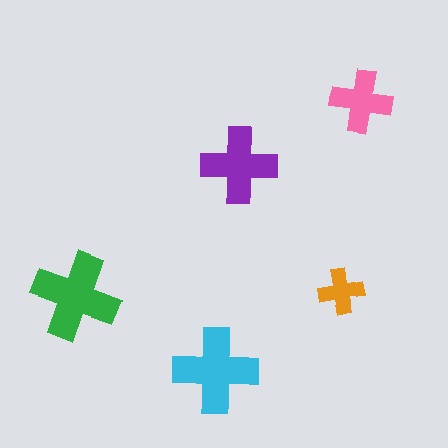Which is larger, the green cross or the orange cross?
The green one.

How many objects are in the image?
There are 5 objects in the image.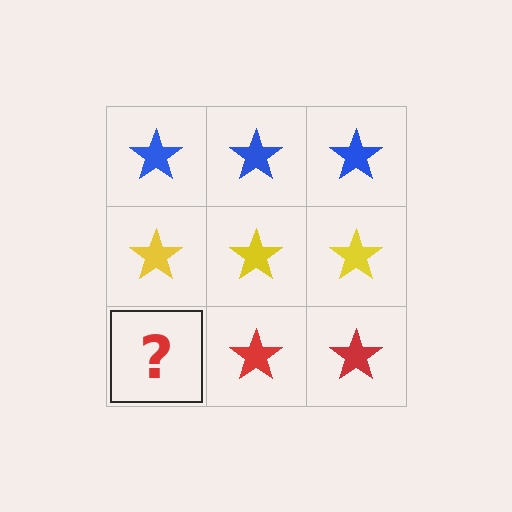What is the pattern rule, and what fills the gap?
The rule is that each row has a consistent color. The gap should be filled with a red star.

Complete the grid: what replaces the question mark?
The question mark should be replaced with a red star.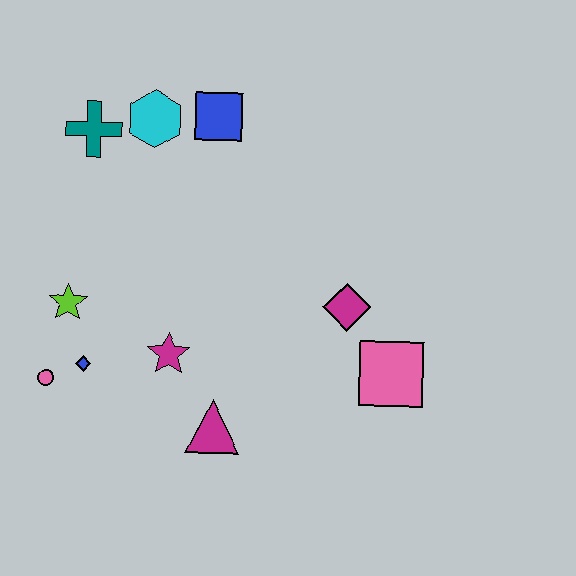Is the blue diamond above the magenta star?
No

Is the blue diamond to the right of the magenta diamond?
No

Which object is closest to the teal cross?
The cyan hexagon is closest to the teal cross.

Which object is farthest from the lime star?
The pink square is farthest from the lime star.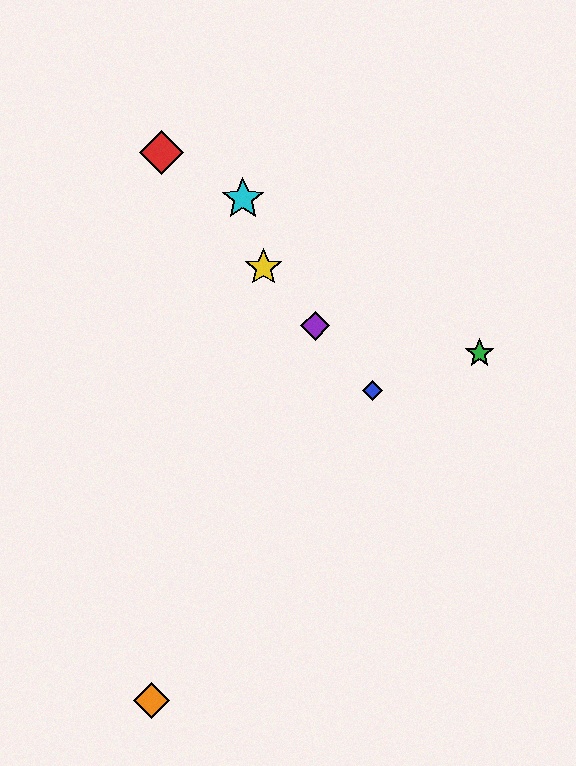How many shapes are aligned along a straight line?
4 shapes (the red diamond, the blue diamond, the yellow star, the purple diamond) are aligned along a straight line.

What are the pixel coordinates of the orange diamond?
The orange diamond is at (151, 701).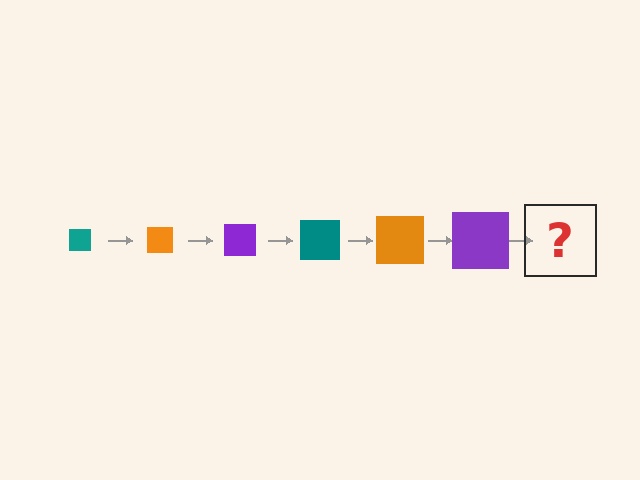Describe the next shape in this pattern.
It should be a teal square, larger than the previous one.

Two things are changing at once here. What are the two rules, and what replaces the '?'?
The two rules are that the square grows larger each step and the color cycles through teal, orange, and purple. The '?' should be a teal square, larger than the previous one.